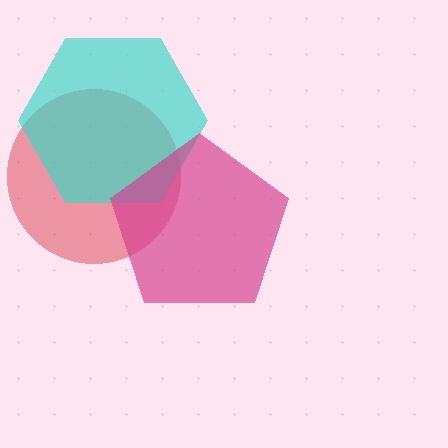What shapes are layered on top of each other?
The layered shapes are: a red circle, a cyan hexagon, a magenta pentagon.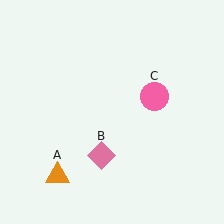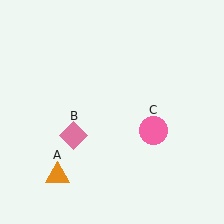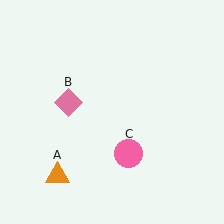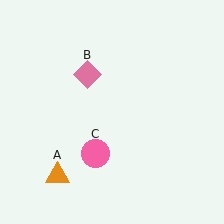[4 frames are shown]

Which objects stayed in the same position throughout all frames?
Orange triangle (object A) remained stationary.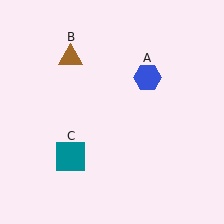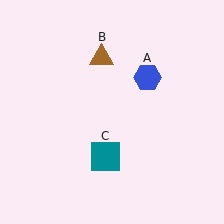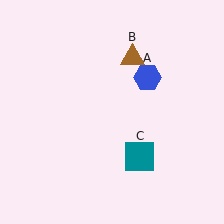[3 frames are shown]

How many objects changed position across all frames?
2 objects changed position: brown triangle (object B), teal square (object C).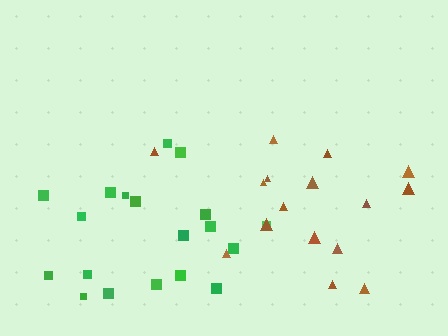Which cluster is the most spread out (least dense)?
Brown.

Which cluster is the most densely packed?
Green.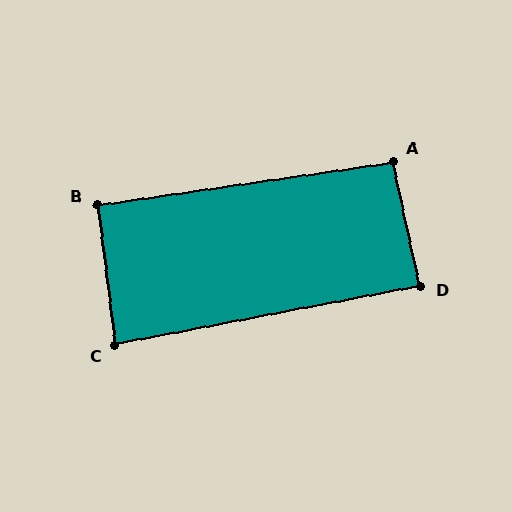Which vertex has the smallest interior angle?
C, at approximately 86 degrees.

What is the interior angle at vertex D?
Approximately 89 degrees (approximately right).